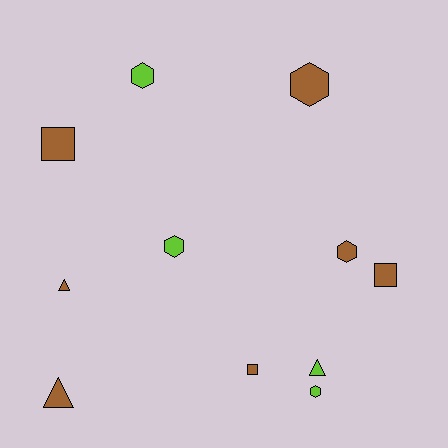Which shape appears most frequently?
Hexagon, with 5 objects.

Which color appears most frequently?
Brown, with 7 objects.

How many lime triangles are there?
There is 1 lime triangle.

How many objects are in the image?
There are 11 objects.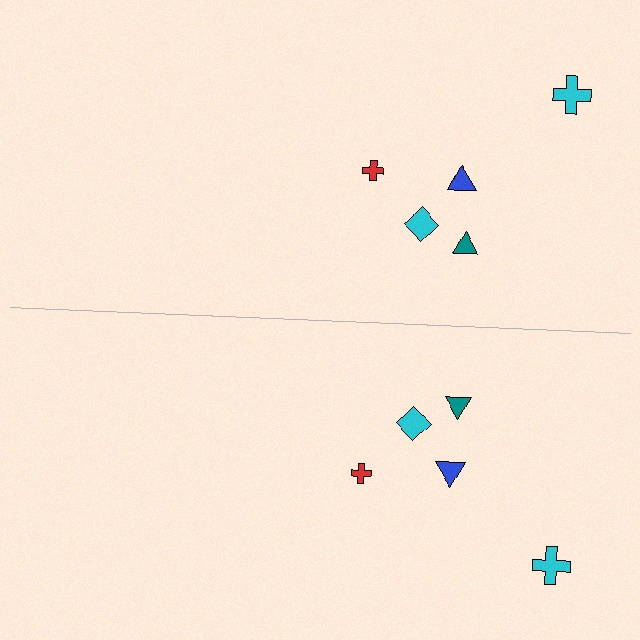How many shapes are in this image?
There are 10 shapes in this image.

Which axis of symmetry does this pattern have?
The pattern has a horizontal axis of symmetry running through the center of the image.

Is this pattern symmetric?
Yes, this pattern has bilateral (reflection) symmetry.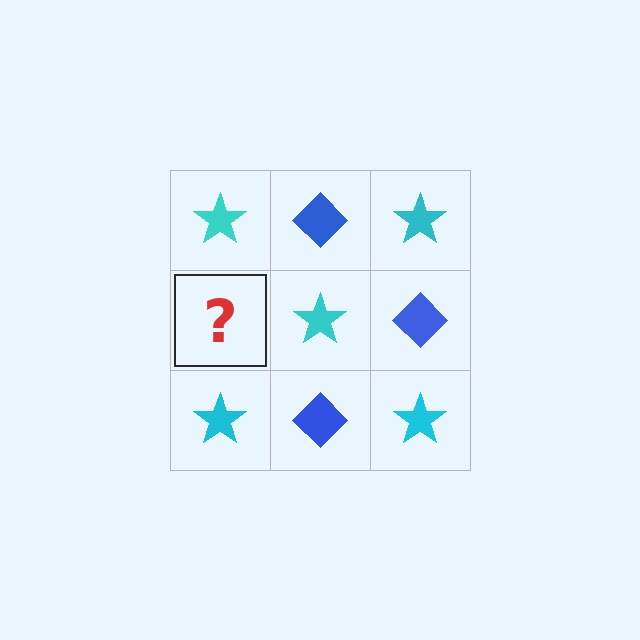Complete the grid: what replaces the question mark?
The question mark should be replaced with a blue diamond.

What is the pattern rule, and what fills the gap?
The rule is that it alternates cyan star and blue diamond in a checkerboard pattern. The gap should be filled with a blue diamond.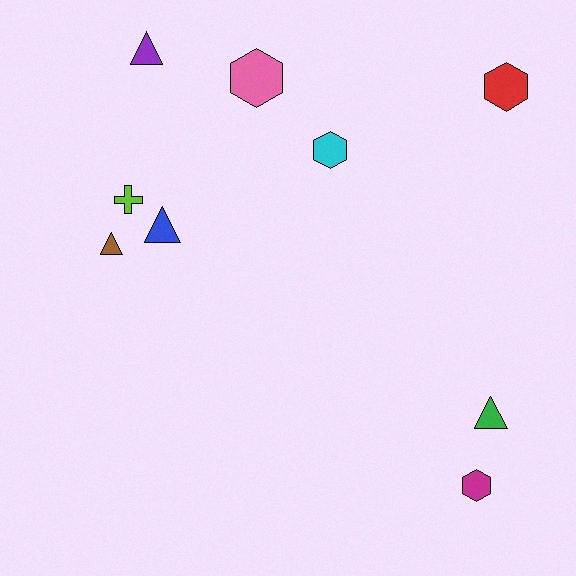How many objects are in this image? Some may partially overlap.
There are 9 objects.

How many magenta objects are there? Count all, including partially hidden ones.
There is 1 magenta object.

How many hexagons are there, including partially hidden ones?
There are 4 hexagons.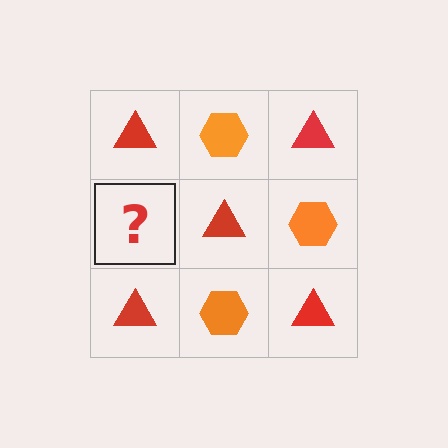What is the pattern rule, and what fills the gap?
The rule is that it alternates red triangle and orange hexagon in a checkerboard pattern. The gap should be filled with an orange hexagon.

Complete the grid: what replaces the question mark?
The question mark should be replaced with an orange hexagon.